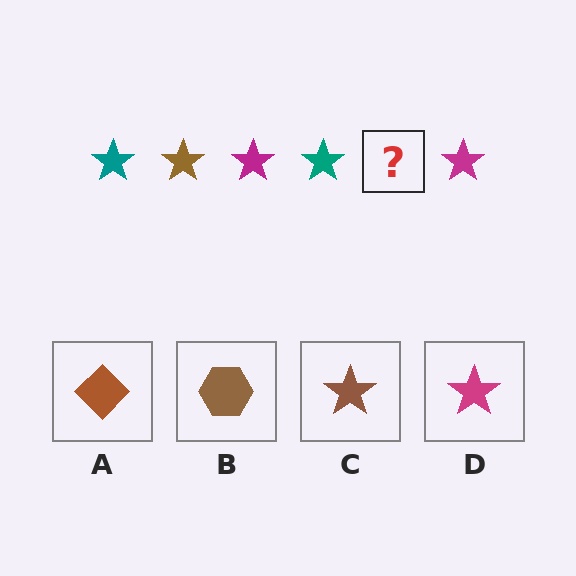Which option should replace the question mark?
Option C.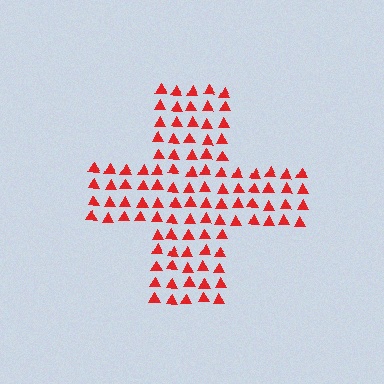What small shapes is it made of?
It is made of small triangles.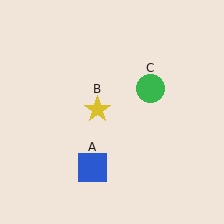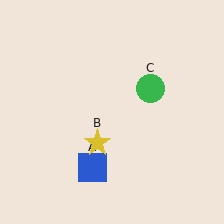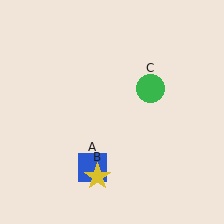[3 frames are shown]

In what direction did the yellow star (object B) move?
The yellow star (object B) moved down.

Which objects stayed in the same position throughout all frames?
Blue square (object A) and green circle (object C) remained stationary.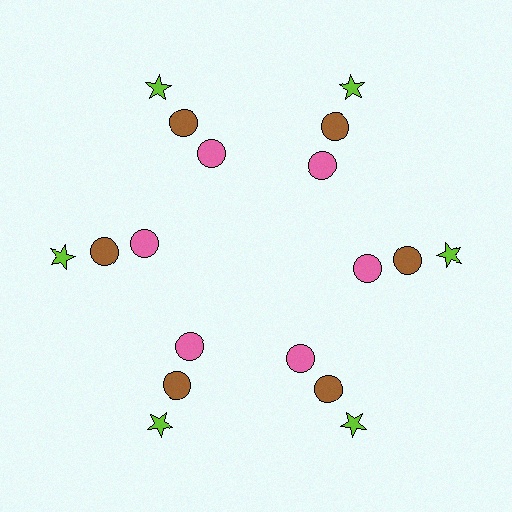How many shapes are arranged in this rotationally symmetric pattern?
There are 18 shapes, arranged in 6 groups of 3.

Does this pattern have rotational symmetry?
Yes, this pattern has 6-fold rotational symmetry. It looks the same after rotating 60 degrees around the center.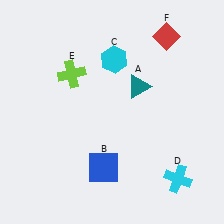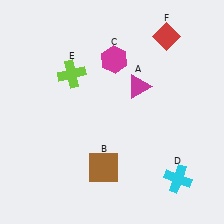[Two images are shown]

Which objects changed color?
A changed from teal to magenta. B changed from blue to brown. C changed from cyan to magenta.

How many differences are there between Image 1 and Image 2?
There are 3 differences between the two images.